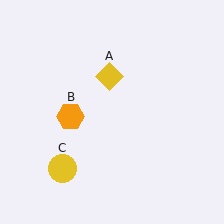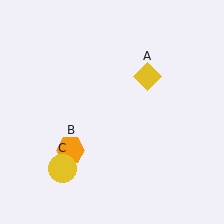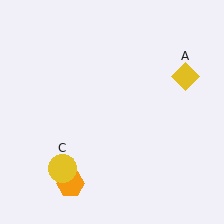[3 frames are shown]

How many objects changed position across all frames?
2 objects changed position: yellow diamond (object A), orange hexagon (object B).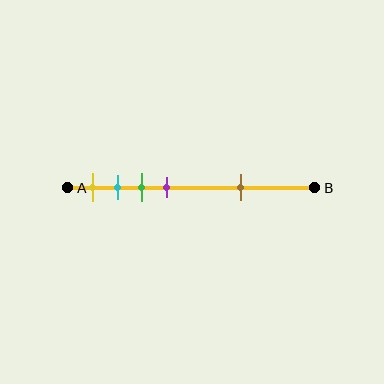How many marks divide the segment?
There are 5 marks dividing the segment.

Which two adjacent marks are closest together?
The cyan and green marks are the closest adjacent pair.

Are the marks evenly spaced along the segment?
No, the marks are not evenly spaced.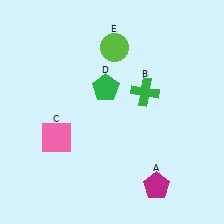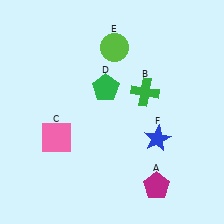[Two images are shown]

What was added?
A blue star (F) was added in Image 2.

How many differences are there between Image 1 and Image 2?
There is 1 difference between the two images.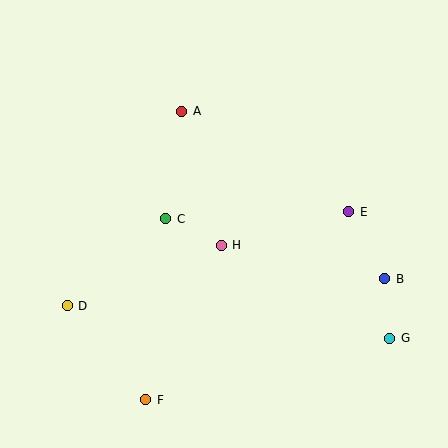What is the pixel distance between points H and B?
The distance between H and B is 167 pixels.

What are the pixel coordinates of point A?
Point A is at (182, 111).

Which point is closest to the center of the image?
Point H at (221, 245) is closest to the center.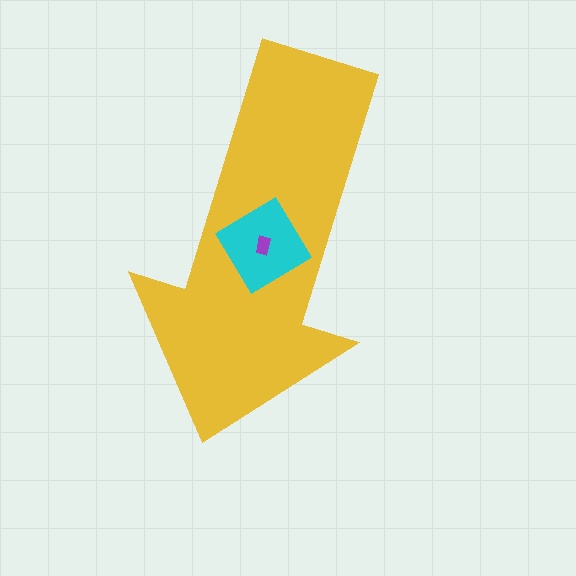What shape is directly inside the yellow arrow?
The cyan diamond.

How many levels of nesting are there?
3.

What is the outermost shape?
The yellow arrow.